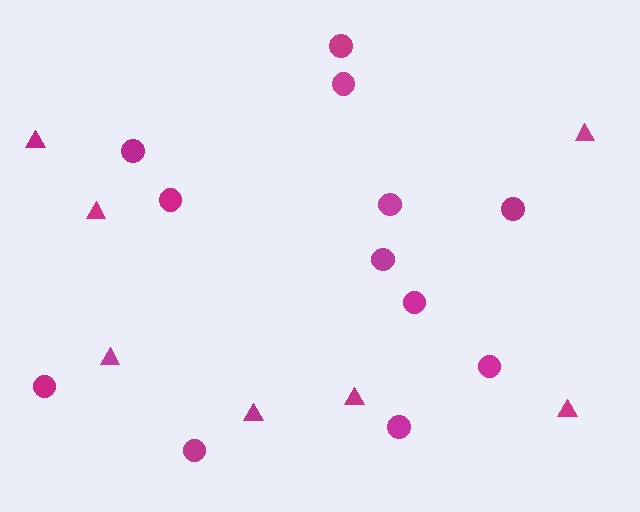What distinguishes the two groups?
There are 2 groups: one group of triangles (7) and one group of circles (12).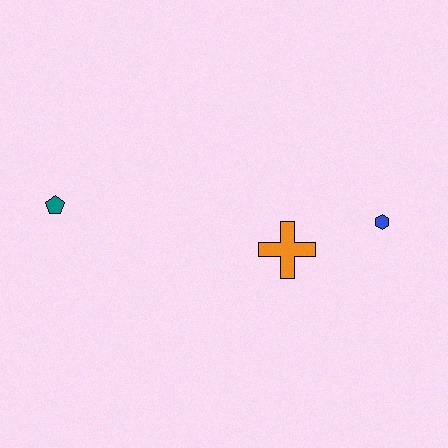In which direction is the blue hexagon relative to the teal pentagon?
The blue hexagon is to the right of the teal pentagon.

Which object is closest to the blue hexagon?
The orange cross is closest to the blue hexagon.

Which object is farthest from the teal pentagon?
The blue hexagon is farthest from the teal pentagon.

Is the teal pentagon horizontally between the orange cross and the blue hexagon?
No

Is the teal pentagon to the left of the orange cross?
Yes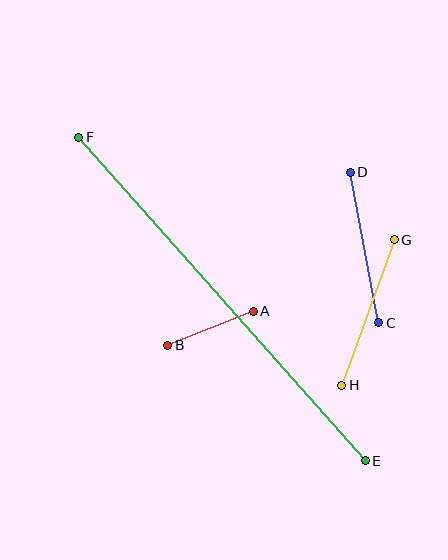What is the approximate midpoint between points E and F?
The midpoint is at approximately (222, 299) pixels.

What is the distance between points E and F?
The distance is approximately 432 pixels.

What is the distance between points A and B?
The distance is approximately 92 pixels.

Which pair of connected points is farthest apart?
Points E and F are farthest apart.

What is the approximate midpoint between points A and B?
The midpoint is at approximately (210, 328) pixels.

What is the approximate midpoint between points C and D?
The midpoint is at approximately (365, 247) pixels.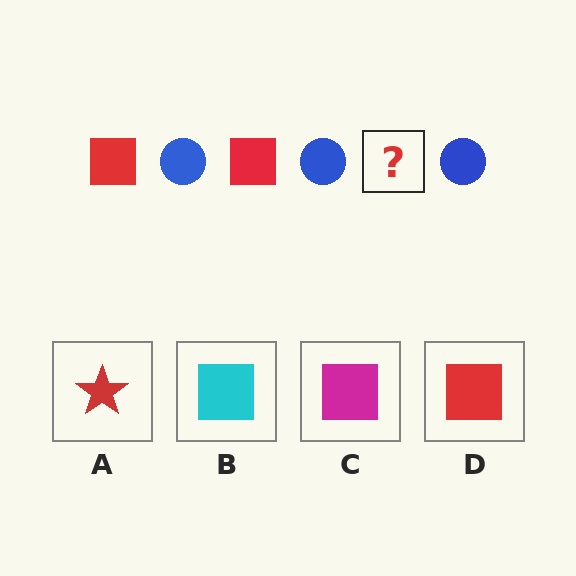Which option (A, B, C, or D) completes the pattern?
D.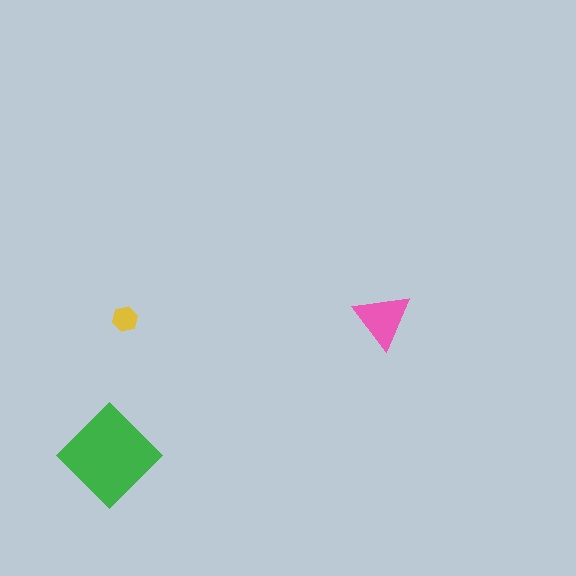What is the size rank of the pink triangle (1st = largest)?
2nd.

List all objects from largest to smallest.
The green diamond, the pink triangle, the yellow hexagon.